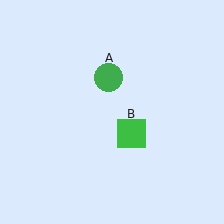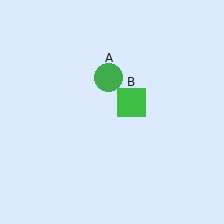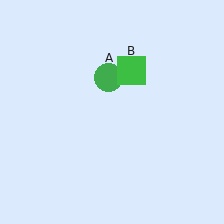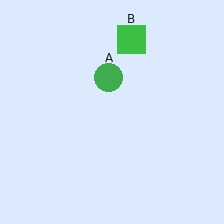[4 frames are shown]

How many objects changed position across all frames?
1 object changed position: green square (object B).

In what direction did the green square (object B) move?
The green square (object B) moved up.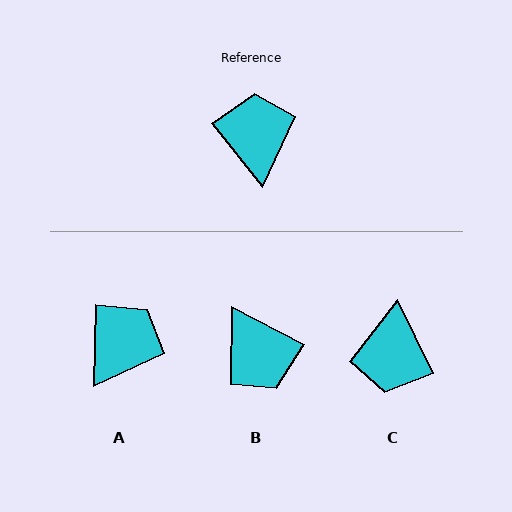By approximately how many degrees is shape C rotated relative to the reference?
Approximately 167 degrees counter-clockwise.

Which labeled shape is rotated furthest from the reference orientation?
C, about 167 degrees away.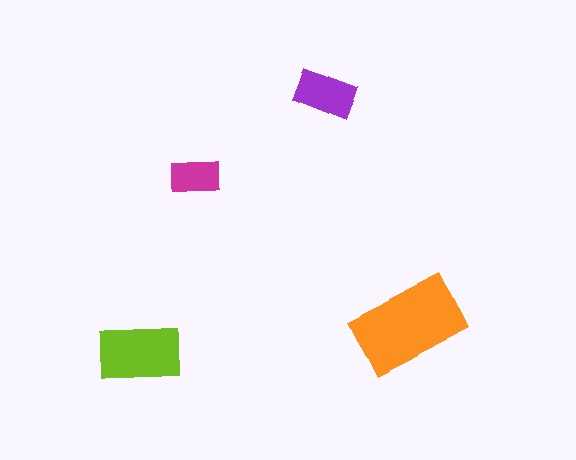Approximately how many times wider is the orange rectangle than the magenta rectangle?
About 2 times wider.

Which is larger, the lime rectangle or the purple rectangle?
The lime one.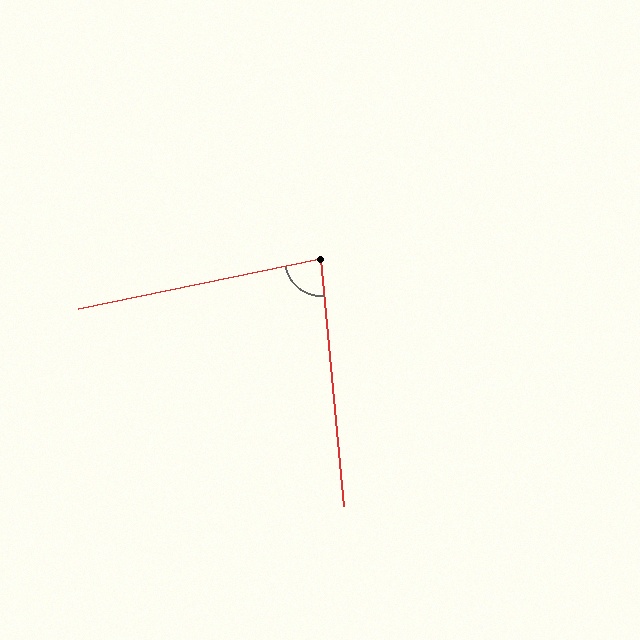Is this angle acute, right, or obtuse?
It is acute.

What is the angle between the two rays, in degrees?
Approximately 84 degrees.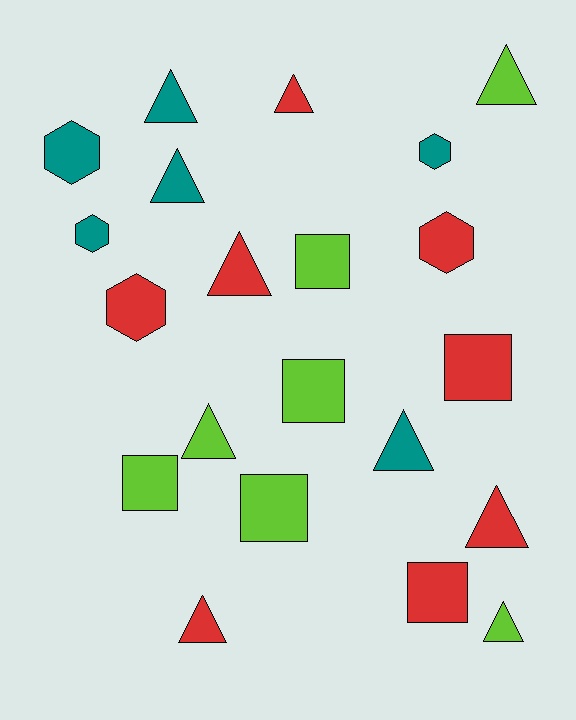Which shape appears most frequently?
Triangle, with 10 objects.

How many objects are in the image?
There are 21 objects.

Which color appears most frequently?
Red, with 8 objects.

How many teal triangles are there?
There are 3 teal triangles.